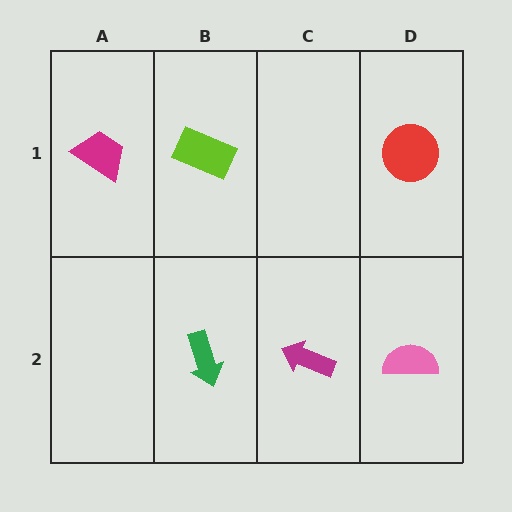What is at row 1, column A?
A magenta trapezoid.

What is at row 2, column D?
A pink semicircle.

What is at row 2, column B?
A green arrow.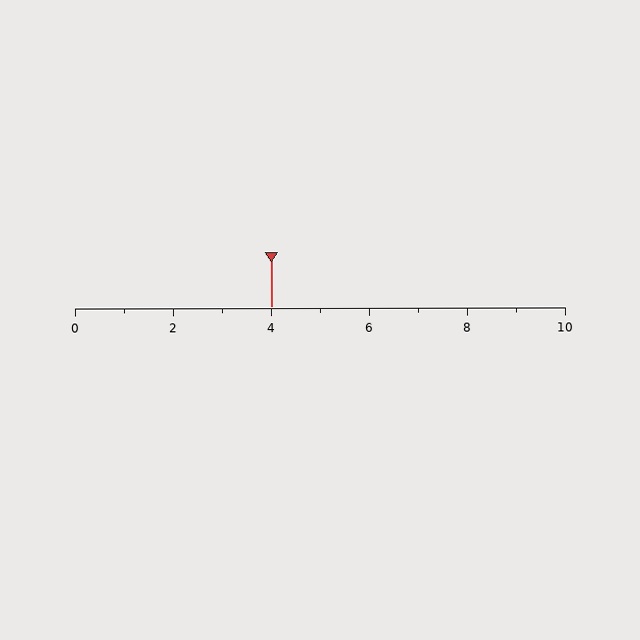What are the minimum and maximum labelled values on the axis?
The axis runs from 0 to 10.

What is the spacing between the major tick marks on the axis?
The major ticks are spaced 2 apart.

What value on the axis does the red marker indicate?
The marker indicates approximately 4.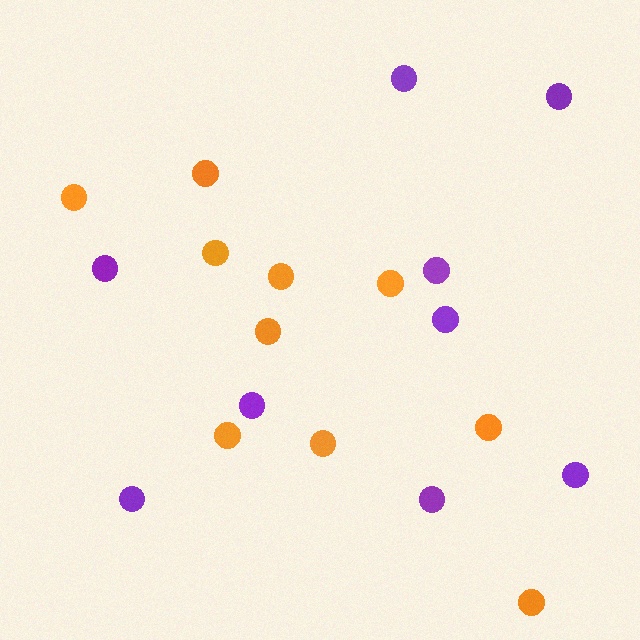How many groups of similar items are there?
There are 2 groups: one group of orange circles (10) and one group of purple circles (9).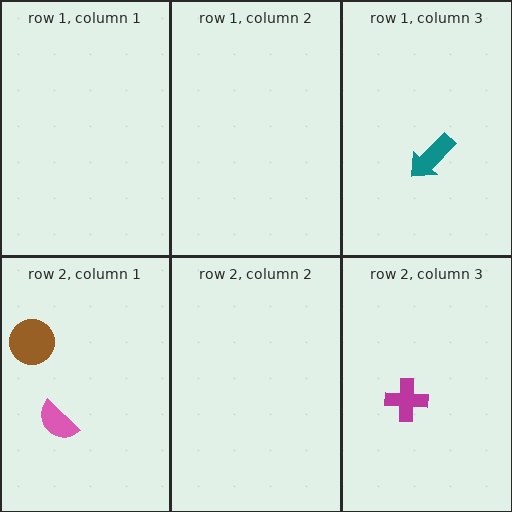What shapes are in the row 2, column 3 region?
The magenta cross.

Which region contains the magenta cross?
The row 2, column 3 region.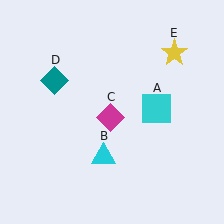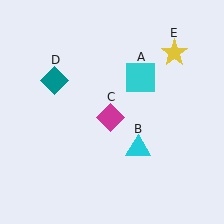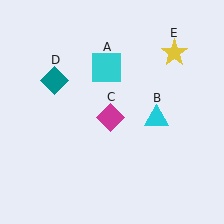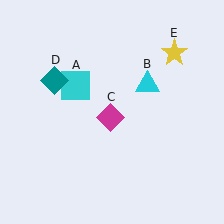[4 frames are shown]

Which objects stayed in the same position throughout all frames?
Magenta diamond (object C) and teal diamond (object D) and yellow star (object E) remained stationary.